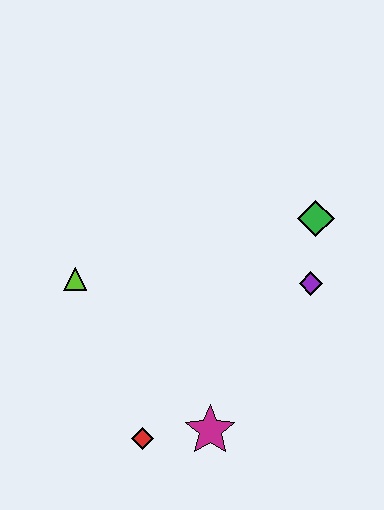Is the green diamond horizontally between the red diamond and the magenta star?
No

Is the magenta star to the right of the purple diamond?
No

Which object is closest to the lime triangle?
The red diamond is closest to the lime triangle.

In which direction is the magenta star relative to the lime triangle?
The magenta star is below the lime triangle.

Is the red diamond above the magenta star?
No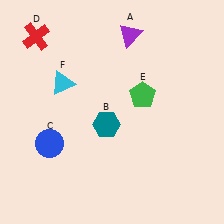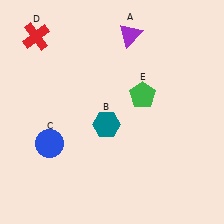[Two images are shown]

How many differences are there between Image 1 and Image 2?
There is 1 difference between the two images.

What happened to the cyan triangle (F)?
The cyan triangle (F) was removed in Image 2. It was in the top-left area of Image 1.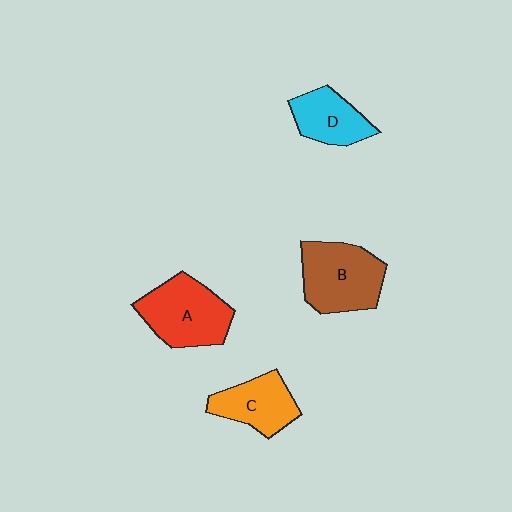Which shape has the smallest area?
Shape D (cyan).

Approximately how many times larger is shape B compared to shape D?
Approximately 1.5 times.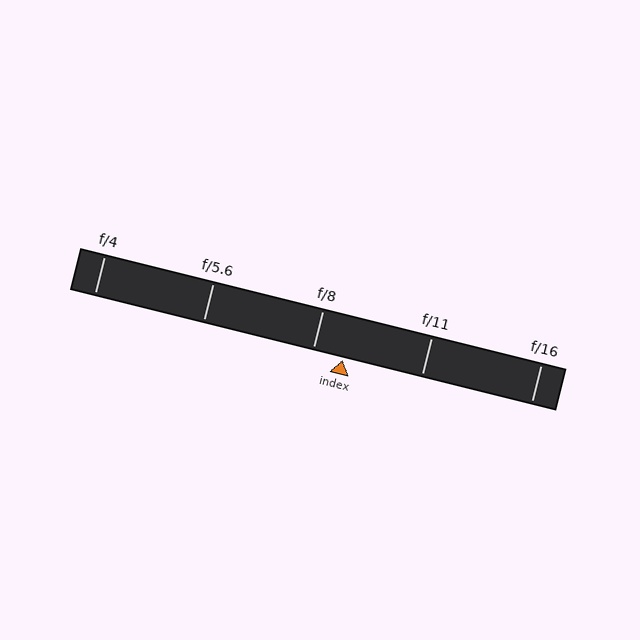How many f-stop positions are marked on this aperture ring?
There are 5 f-stop positions marked.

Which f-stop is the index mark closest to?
The index mark is closest to f/8.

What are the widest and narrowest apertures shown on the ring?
The widest aperture shown is f/4 and the narrowest is f/16.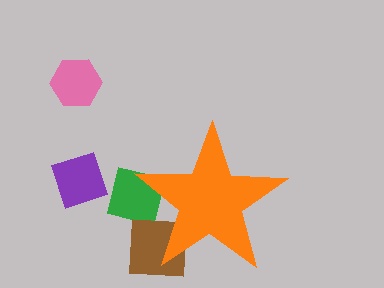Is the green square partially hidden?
Yes, the green square is partially hidden behind the orange star.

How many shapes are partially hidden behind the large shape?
2 shapes are partially hidden.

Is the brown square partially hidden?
Yes, the brown square is partially hidden behind the orange star.